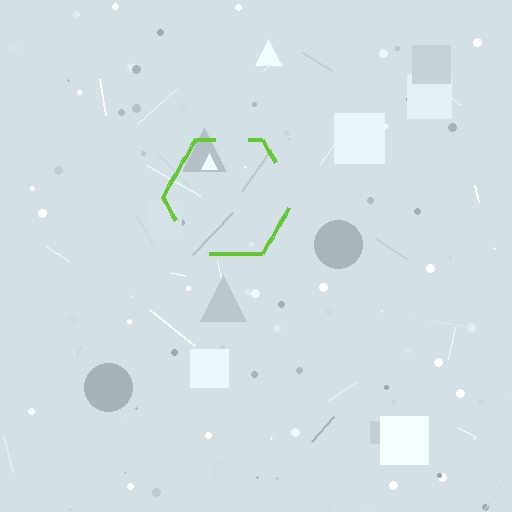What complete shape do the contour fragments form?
The contour fragments form a hexagon.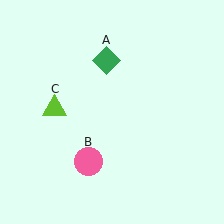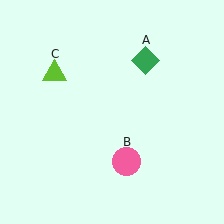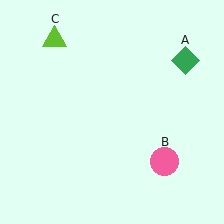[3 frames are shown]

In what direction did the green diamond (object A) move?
The green diamond (object A) moved right.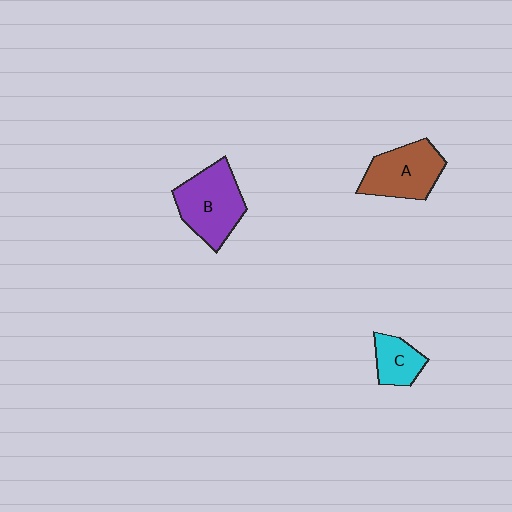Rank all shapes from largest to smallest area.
From largest to smallest: B (purple), A (brown), C (cyan).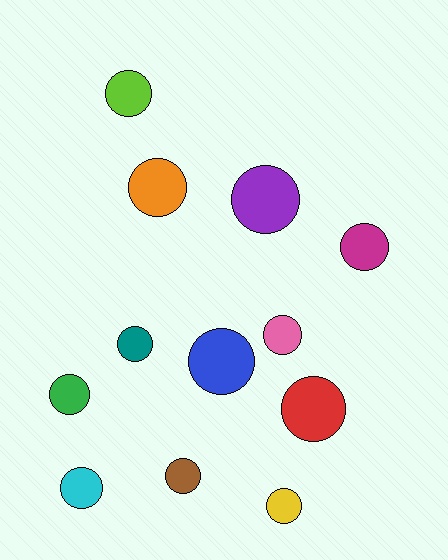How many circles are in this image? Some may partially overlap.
There are 12 circles.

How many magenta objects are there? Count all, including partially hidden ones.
There is 1 magenta object.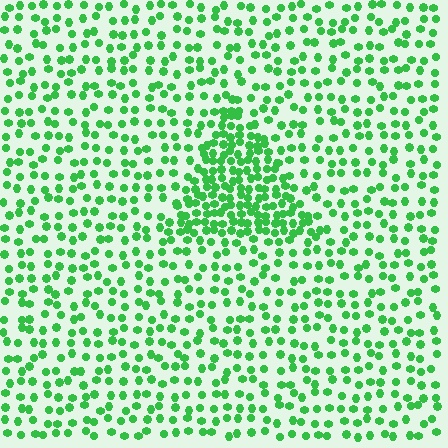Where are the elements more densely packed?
The elements are more densely packed inside the triangle boundary.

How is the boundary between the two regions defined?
The boundary is defined by a change in element density (approximately 2.2x ratio). All elements are the same color, size, and shape.